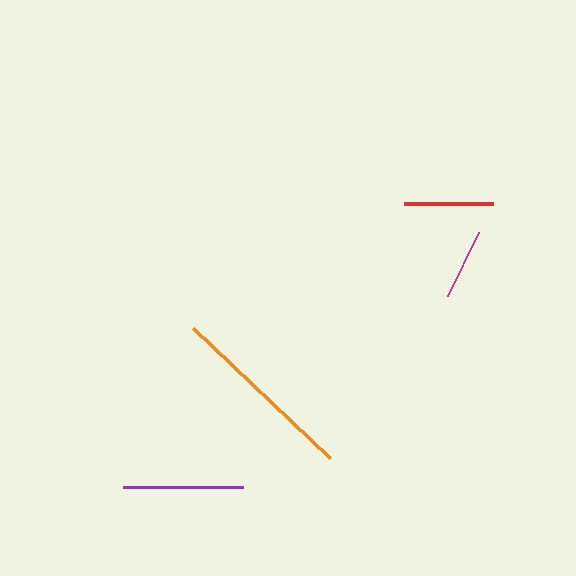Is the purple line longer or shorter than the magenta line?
The purple line is longer than the magenta line.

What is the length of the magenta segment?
The magenta segment is approximately 71 pixels long.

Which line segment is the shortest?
The magenta line is the shortest at approximately 71 pixels.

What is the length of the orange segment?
The orange segment is approximately 190 pixels long.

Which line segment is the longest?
The orange line is the longest at approximately 190 pixels.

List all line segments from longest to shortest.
From longest to shortest: orange, purple, red, magenta.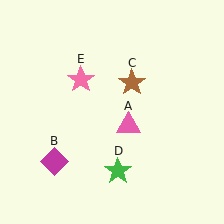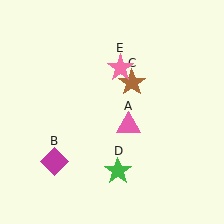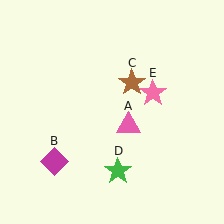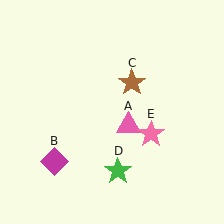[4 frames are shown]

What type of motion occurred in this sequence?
The pink star (object E) rotated clockwise around the center of the scene.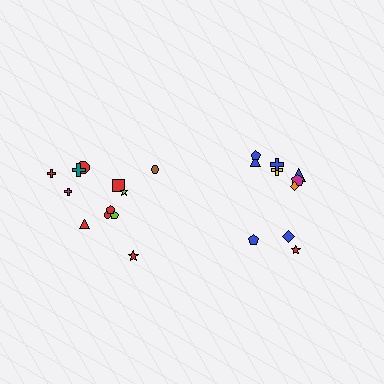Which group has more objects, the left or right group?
The left group.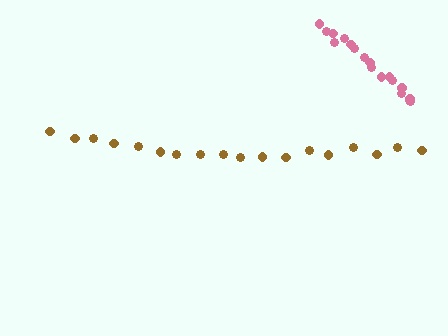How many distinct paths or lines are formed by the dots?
There are 2 distinct paths.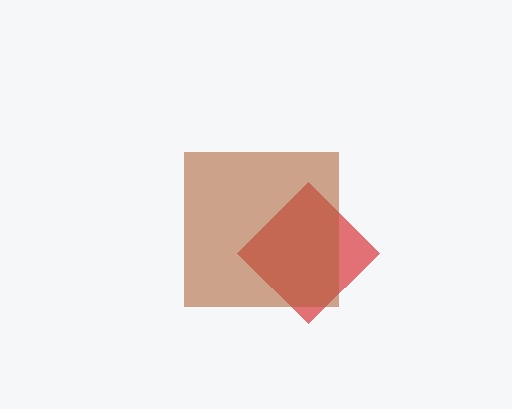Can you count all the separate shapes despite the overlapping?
Yes, there are 2 separate shapes.